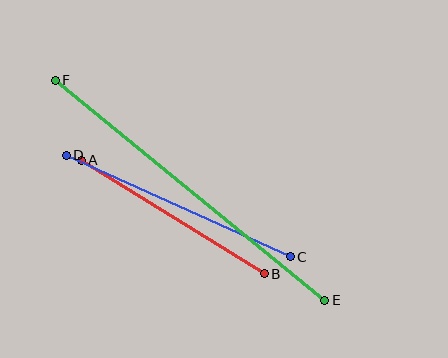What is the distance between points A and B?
The distance is approximately 215 pixels.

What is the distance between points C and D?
The distance is approximately 246 pixels.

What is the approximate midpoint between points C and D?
The midpoint is at approximately (178, 206) pixels.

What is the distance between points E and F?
The distance is approximately 348 pixels.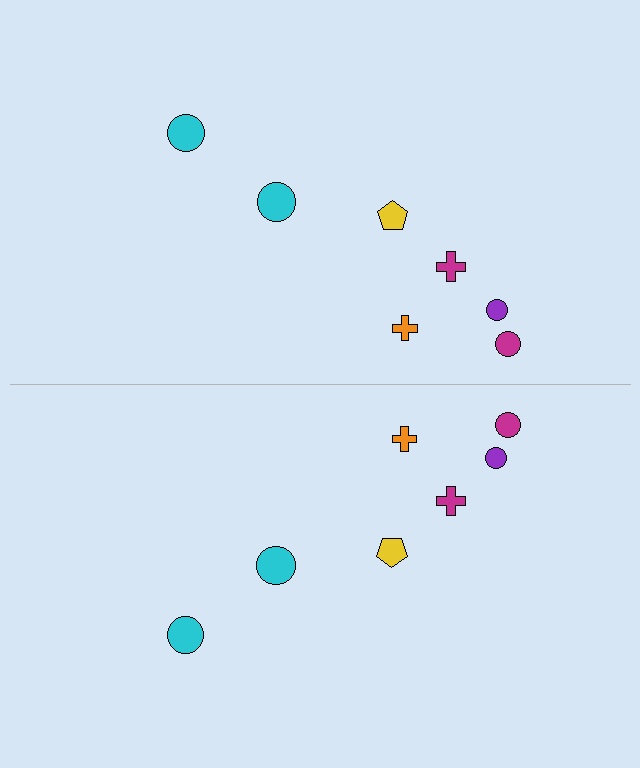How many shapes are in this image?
There are 14 shapes in this image.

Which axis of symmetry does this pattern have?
The pattern has a horizontal axis of symmetry running through the center of the image.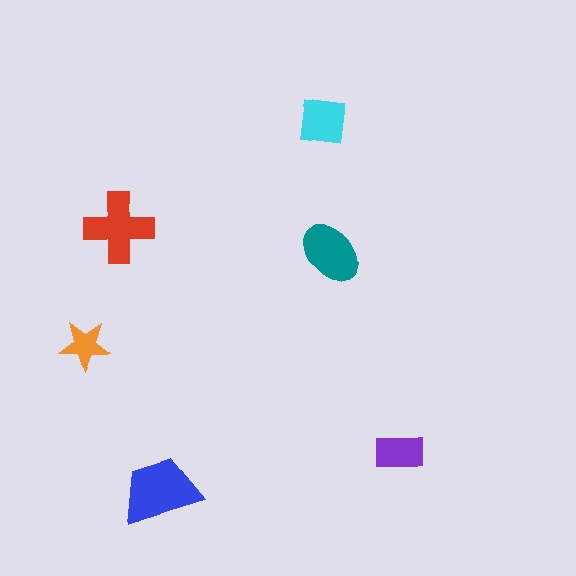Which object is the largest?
The blue trapezoid.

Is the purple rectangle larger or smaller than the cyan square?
Smaller.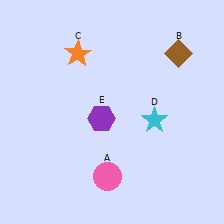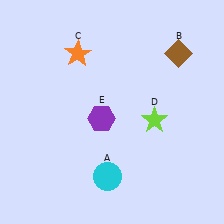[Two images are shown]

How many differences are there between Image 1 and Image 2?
There are 2 differences between the two images.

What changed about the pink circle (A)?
In Image 1, A is pink. In Image 2, it changed to cyan.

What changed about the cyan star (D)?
In Image 1, D is cyan. In Image 2, it changed to lime.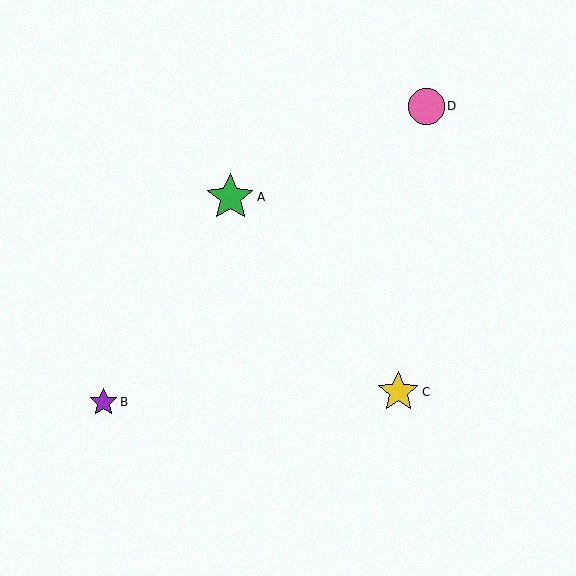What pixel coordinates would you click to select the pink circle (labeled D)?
Click at (426, 106) to select the pink circle D.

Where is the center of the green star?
The center of the green star is at (230, 197).